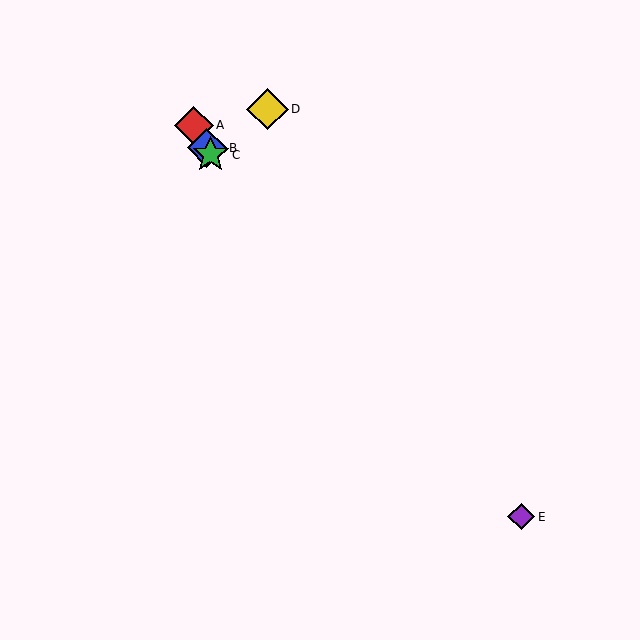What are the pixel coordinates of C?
Object C is at (211, 155).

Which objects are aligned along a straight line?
Objects A, B, C are aligned along a straight line.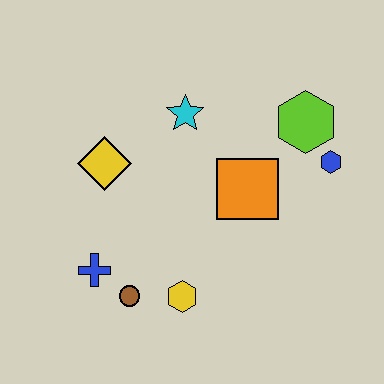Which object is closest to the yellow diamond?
The cyan star is closest to the yellow diamond.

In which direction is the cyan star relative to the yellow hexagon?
The cyan star is above the yellow hexagon.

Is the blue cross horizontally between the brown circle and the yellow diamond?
No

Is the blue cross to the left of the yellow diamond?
Yes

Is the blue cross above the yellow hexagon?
Yes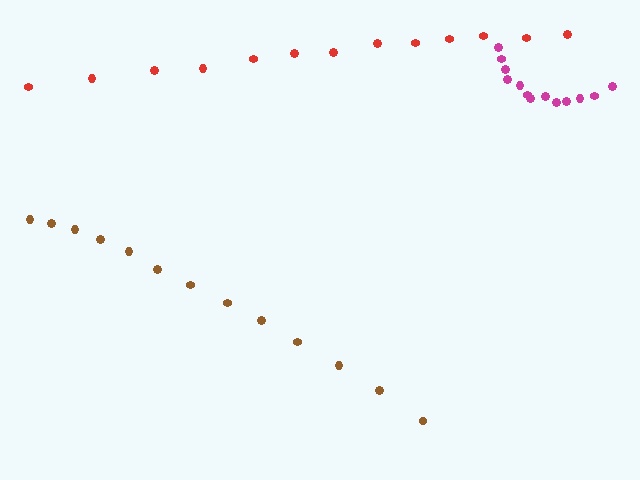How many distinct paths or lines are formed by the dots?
There are 3 distinct paths.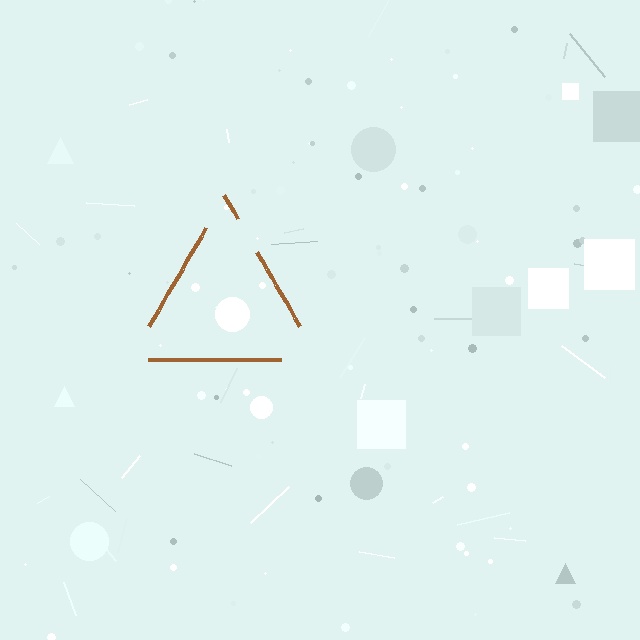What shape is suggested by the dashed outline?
The dashed outline suggests a triangle.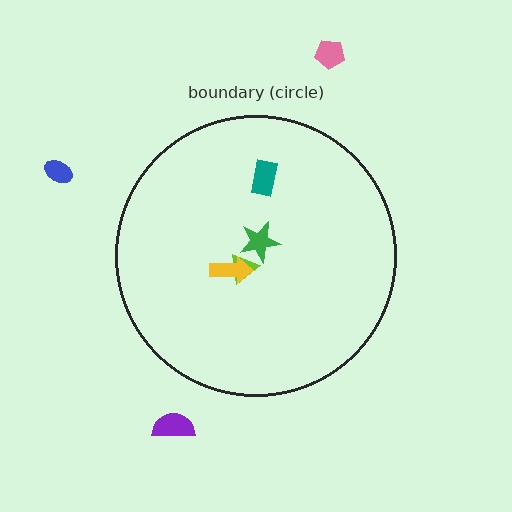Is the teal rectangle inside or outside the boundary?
Inside.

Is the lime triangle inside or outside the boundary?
Inside.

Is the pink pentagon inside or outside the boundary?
Outside.